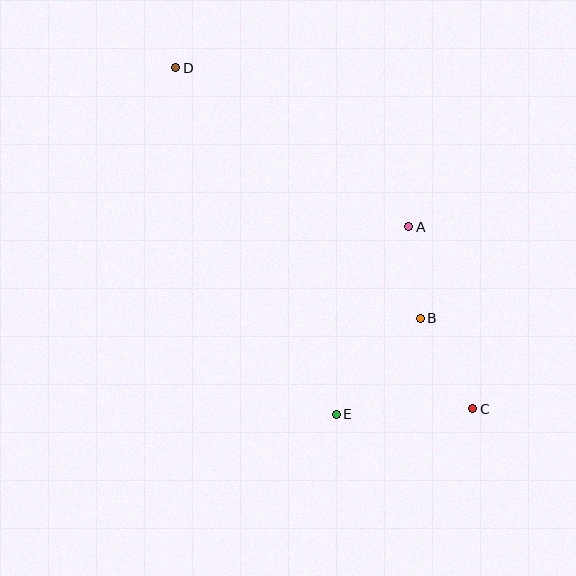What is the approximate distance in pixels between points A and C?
The distance between A and C is approximately 193 pixels.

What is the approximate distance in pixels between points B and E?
The distance between B and E is approximately 128 pixels.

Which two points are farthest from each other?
Points C and D are farthest from each other.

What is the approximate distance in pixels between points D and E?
The distance between D and E is approximately 382 pixels.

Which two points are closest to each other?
Points A and B are closest to each other.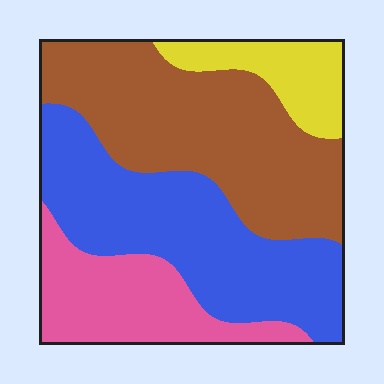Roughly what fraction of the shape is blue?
Blue covers roughly 35% of the shape.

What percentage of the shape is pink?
Pink covers 19% of the shape.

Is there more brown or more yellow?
Brown.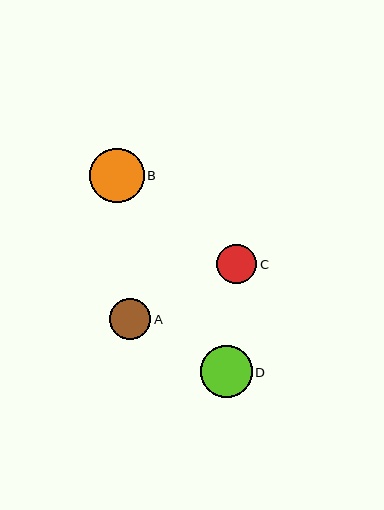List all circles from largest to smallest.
From largest to smallest: B, D, A, C.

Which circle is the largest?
Circle B is the largest with a size of approximately 54 pixels.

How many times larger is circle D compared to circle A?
Circle D is approximately 1.2 times the size of circle A.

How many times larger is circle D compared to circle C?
Circle D is approximately 1.3 times the size of circle C.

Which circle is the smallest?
Circle C is the smallest with a size of approximately 40 pixels.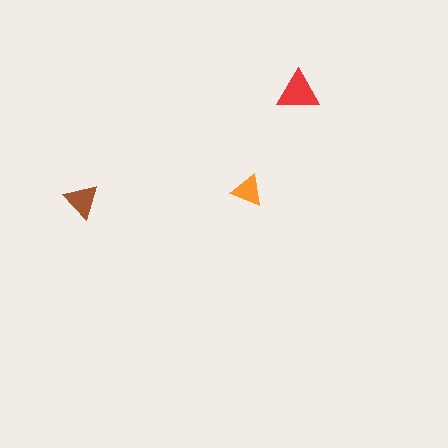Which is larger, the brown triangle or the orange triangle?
The brown one.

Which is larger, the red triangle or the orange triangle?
The red one.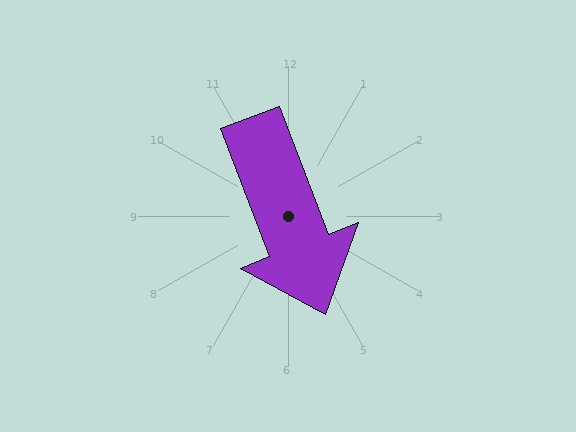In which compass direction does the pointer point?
South.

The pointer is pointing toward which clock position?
Roughly 5 o'clock.